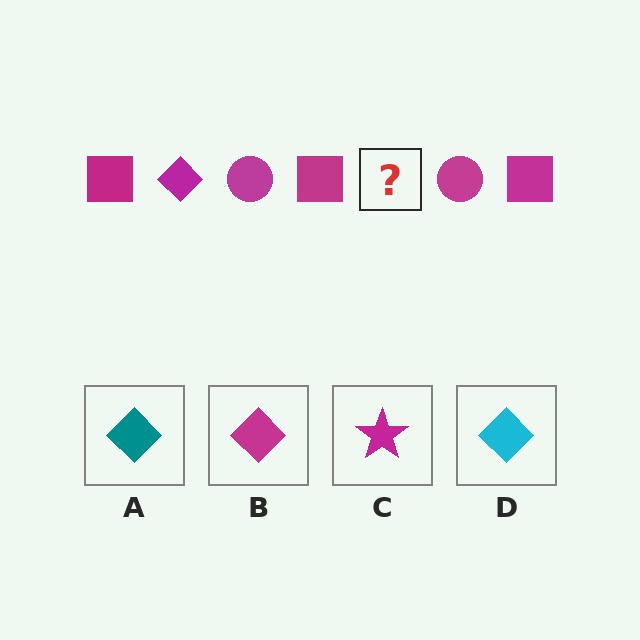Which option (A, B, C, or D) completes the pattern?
B.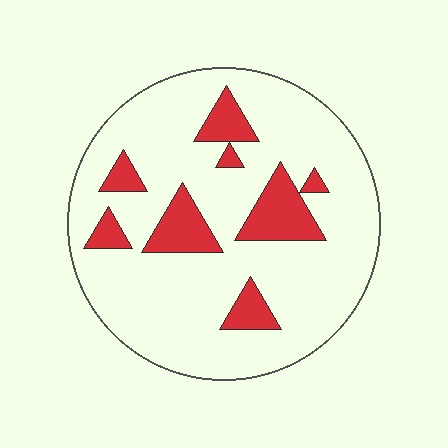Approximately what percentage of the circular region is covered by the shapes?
Approximately 15%.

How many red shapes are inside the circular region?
8.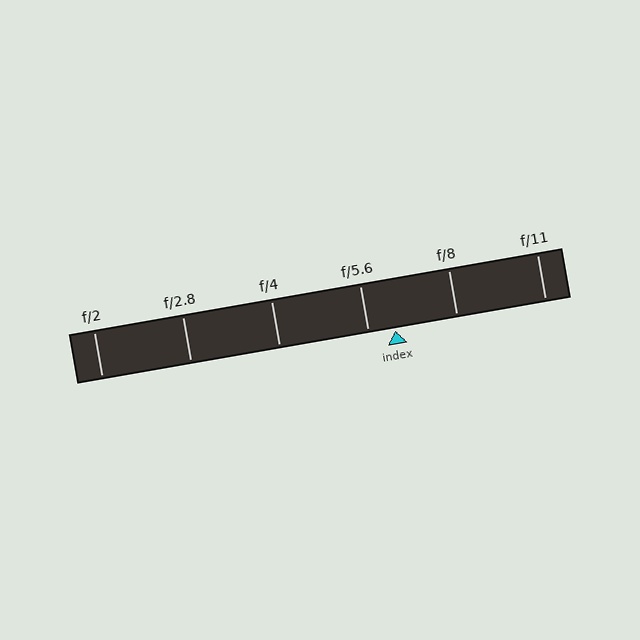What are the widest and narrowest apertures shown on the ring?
The widest aperture shown is f/2 and the narrowest is f/11.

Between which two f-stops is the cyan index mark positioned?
The index mark is between f/5.6 and f/8.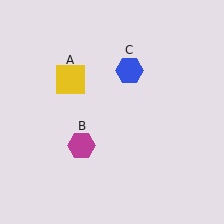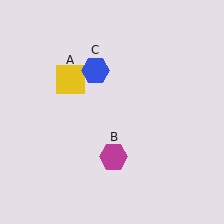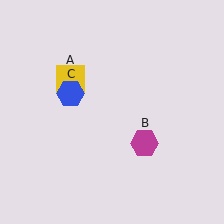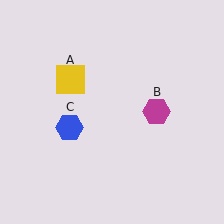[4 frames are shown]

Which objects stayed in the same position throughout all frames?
Yellow square (object A) remained stationary.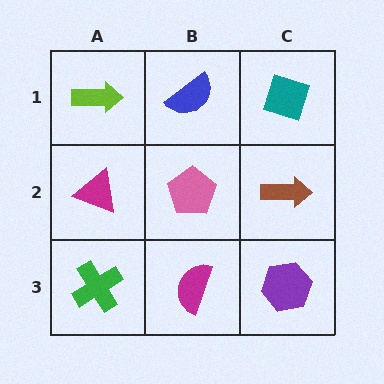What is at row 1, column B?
A blue semicircle.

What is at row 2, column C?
A brown arrow.